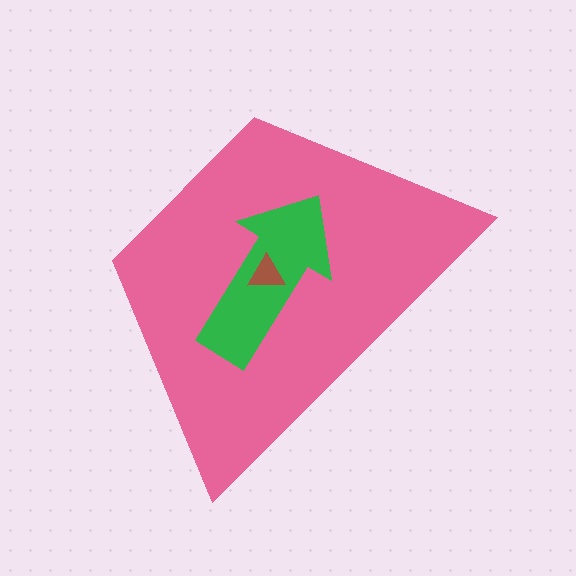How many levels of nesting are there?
3.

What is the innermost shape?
The brown triangle.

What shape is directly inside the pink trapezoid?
The green arrow.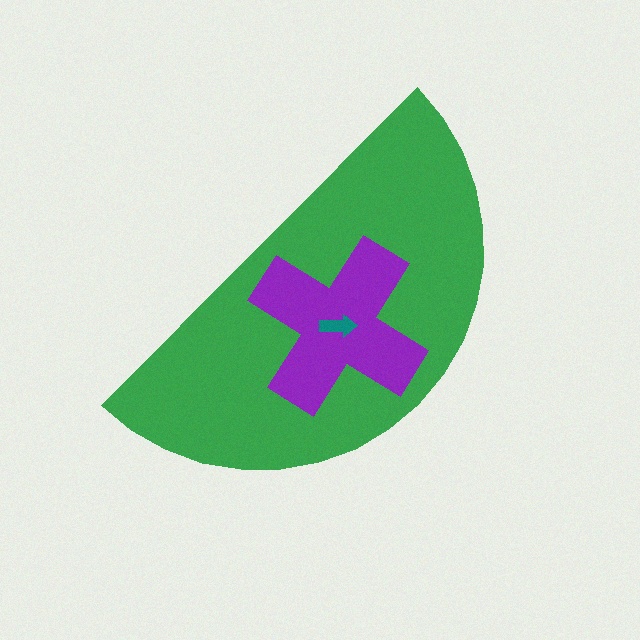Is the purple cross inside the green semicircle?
Yes.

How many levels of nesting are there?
3.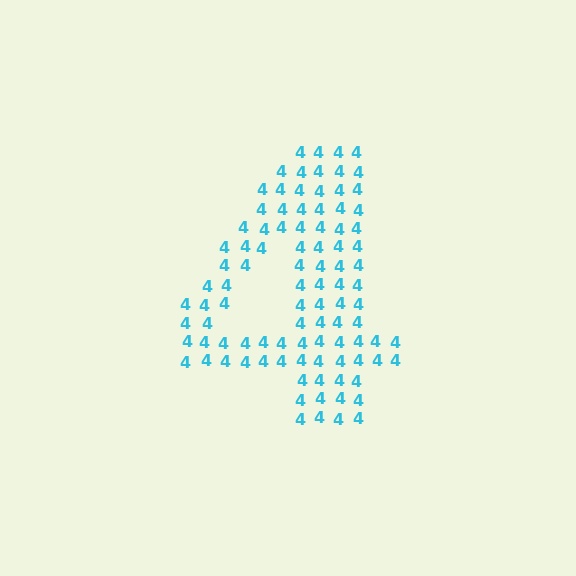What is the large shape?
The large shape is the digit 4.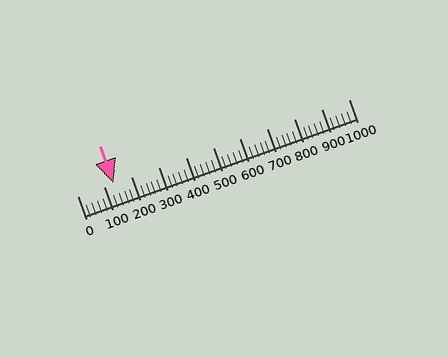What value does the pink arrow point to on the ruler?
The pink arrow points to approximately 133.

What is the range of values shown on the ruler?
The ruler shows values from 0 to 1000.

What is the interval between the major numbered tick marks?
The major tick marks are spaced 100 units apart.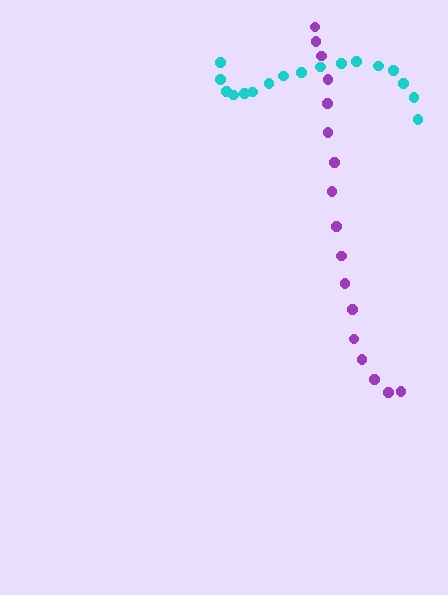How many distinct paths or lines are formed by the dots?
There are 2 distinct paths.